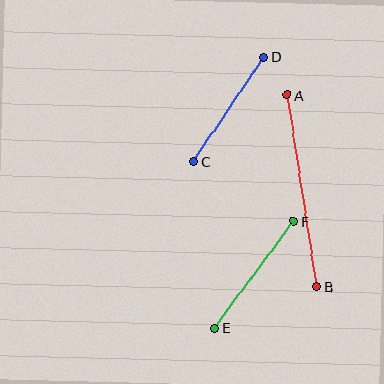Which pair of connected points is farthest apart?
Points A and B are farthest apart.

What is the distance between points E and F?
The distance is approximately 133 pixels.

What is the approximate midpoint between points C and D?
The midpoint is at approximately (229, 110) pixels.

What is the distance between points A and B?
The distance is approximately 194 pixels.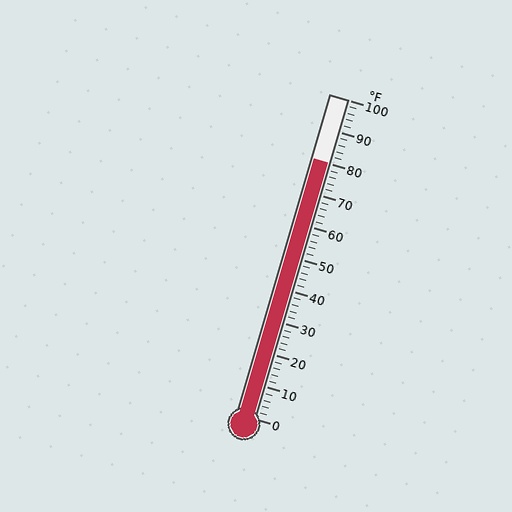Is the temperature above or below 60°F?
The temperature is above 60°F.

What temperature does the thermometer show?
The thermometer shows approximately 80°F.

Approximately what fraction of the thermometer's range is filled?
The thermometer is filled to approximately 80% of its range.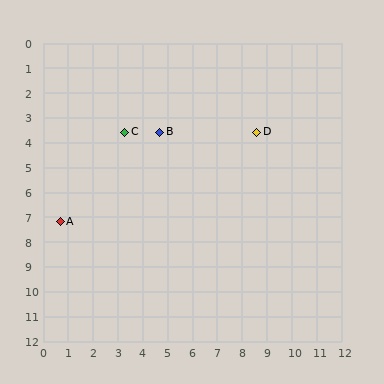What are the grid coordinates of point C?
Point C is at approximately (3.3, 3.6).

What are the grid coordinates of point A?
Point A is at approximately (0.7, 7.2).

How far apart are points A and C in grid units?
Points A and C are about 4.4 grid units apart.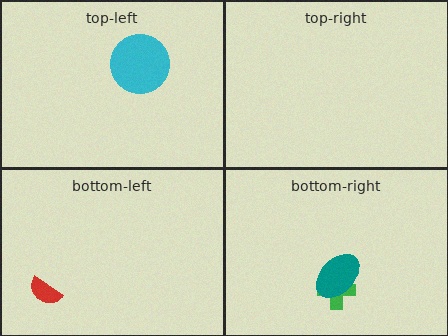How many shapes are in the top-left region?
1.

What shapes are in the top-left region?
The cyan circle.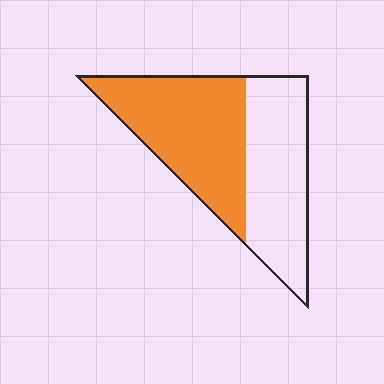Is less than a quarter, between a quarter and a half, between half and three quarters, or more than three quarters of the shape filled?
Between half and three quarters.